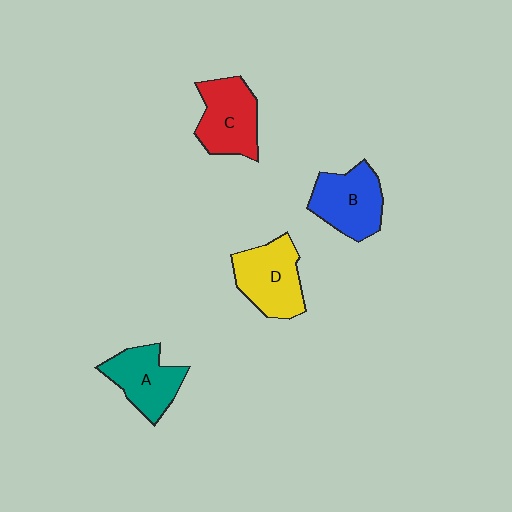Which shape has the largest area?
Shape D (yellow).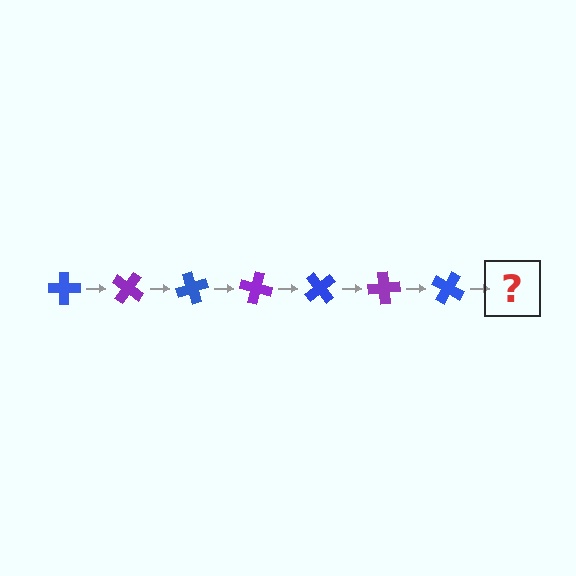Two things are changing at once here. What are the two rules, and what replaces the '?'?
The two rules are that it rotates 35 degrees each step and the color cycles through blue and purple. The '?' should be a purple cross, rotated 245 degrees from the start.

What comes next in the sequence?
The next element should be a purple cross, rotated 245 degrees from the start.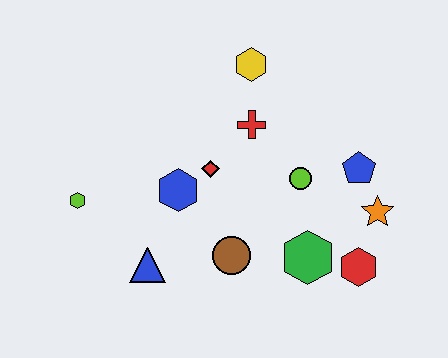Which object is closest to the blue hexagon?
The red diamond is closest to the blue hexagon.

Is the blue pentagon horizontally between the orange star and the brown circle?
Yes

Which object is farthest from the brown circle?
The yellow hexagon is farthest from the brown circle.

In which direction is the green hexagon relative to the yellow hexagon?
The green hexagon is below the yellow hexagon.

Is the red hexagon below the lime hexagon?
Yes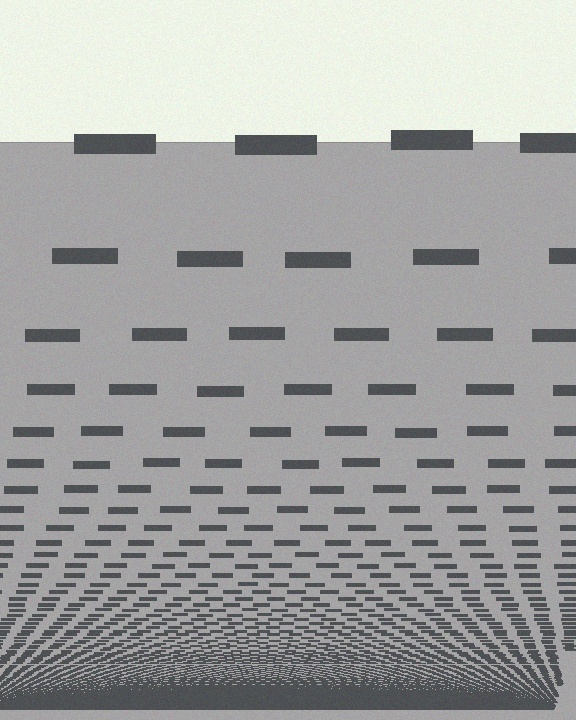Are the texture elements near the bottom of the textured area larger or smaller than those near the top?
Smaller. The gradient is inverted — elements near the bottom are smaller and denser.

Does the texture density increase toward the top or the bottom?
Density increases toward the bottom.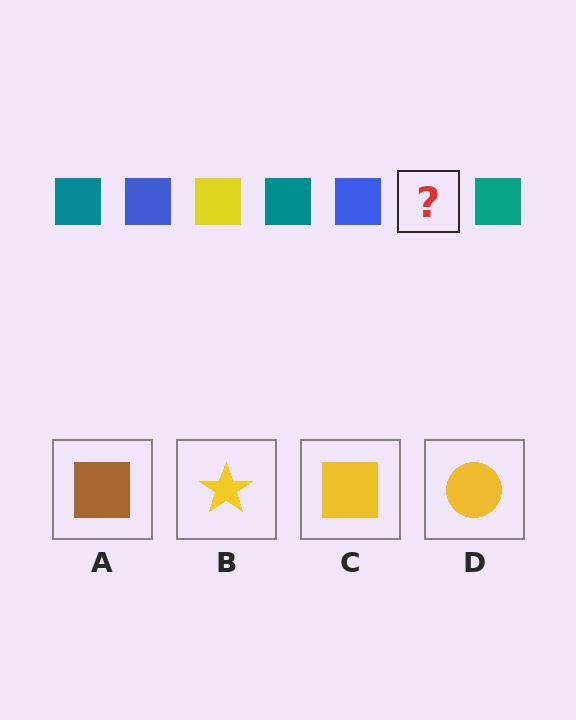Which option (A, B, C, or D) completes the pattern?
C.